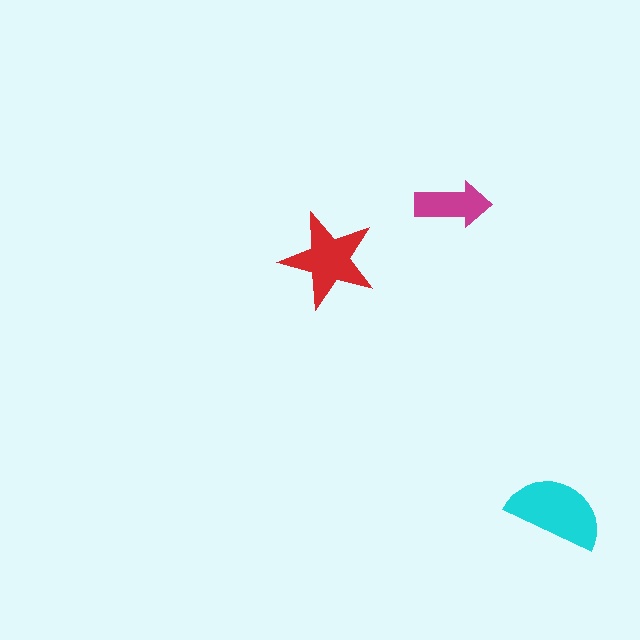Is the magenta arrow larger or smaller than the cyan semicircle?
Smaller.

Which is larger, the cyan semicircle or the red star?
The cyan semicircle.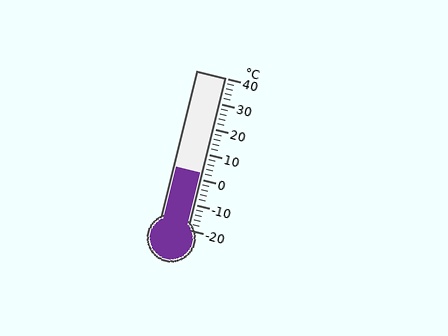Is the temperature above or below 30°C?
The temperature is below 30°C.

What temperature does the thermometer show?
The thermometer shows approximately 2°C.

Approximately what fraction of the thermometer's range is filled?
The thermometer is filled to approximately 35% of its range.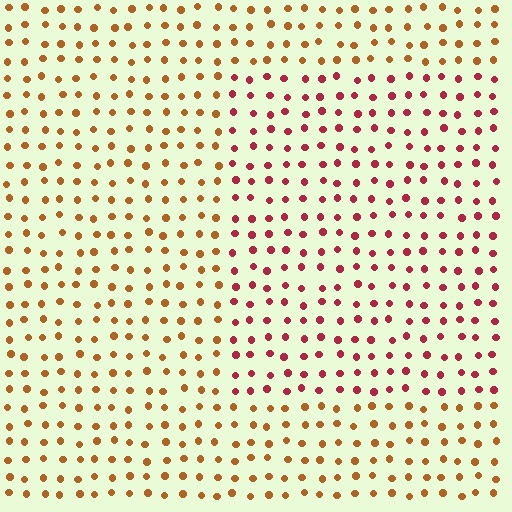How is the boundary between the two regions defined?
The boundary is defined purely by a slight shift in hue (about 40 degrees). Spacing, size, and orientation are identical on both sides.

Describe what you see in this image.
The image is filled with small brown elements in a uniform arrangement. A rectangle-shaped region is visible where the elements are tinted to a slightly different hue, forming a subtle color boundary.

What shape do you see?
I see a rectangle.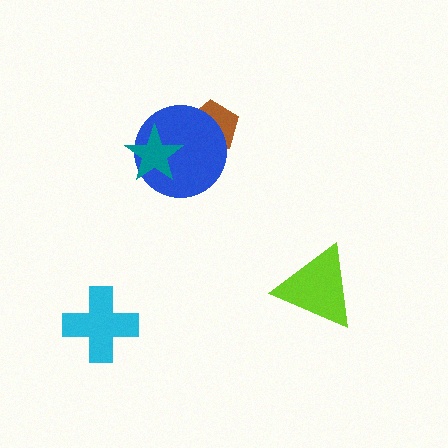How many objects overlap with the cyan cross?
0 objects overlap with the cyan cross.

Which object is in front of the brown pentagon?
The blue circle is in front of the brown pentagon.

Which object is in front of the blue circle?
The teal star is in front of the blue circle.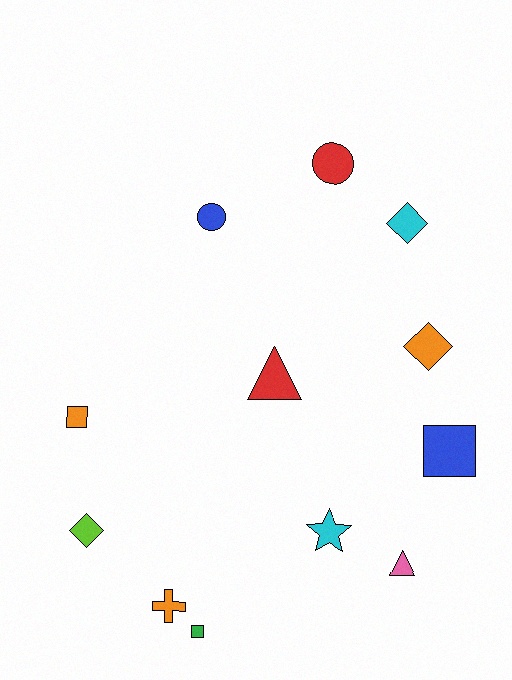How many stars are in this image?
There is 1 star.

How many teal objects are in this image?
There are no teal objects.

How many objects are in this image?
There are 12 objects.